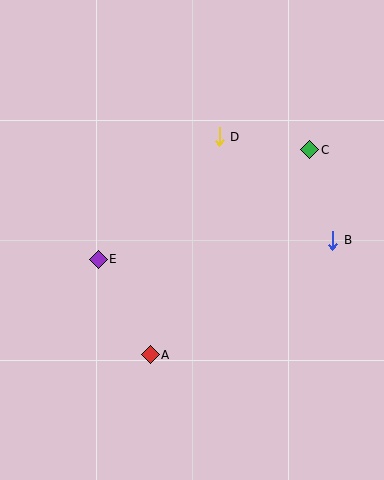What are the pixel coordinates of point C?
Point C is at (310, 150).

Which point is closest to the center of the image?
Point E at (98, 259) is closest to the center.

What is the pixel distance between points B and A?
The distance between B and A is 216 pixels.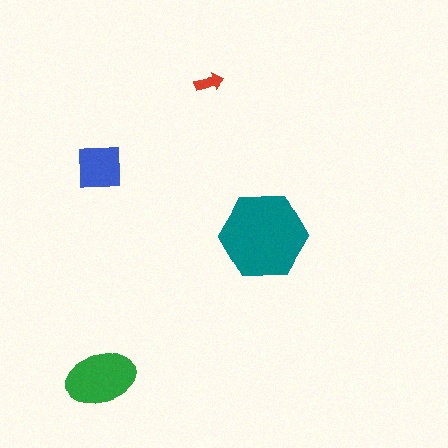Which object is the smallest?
The red arrow.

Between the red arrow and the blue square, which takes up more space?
The blue square.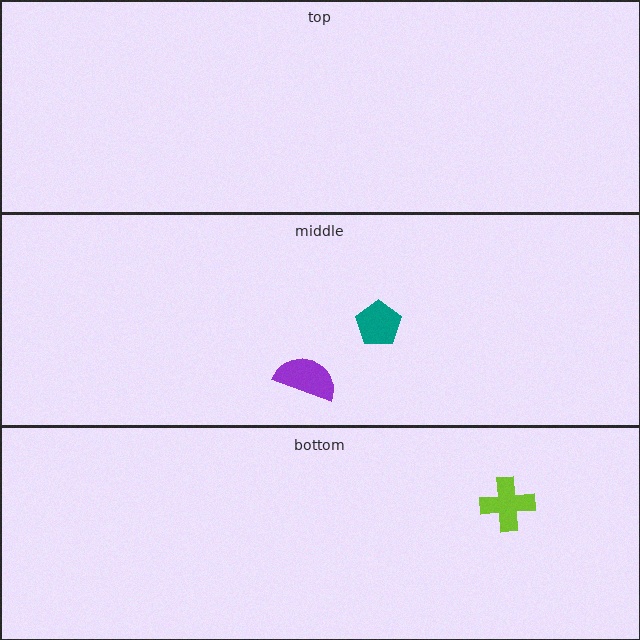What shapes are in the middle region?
The purple semicircle, the teal pentagon.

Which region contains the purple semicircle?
The middle region.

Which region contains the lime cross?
The bottom region.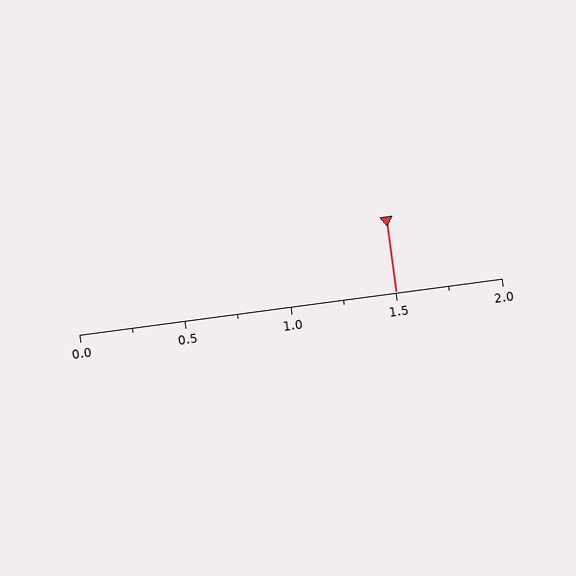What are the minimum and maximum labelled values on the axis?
The axis runs from 0.0 to 2.0.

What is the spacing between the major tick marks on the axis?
The major ticks are spaced 0.5 apart.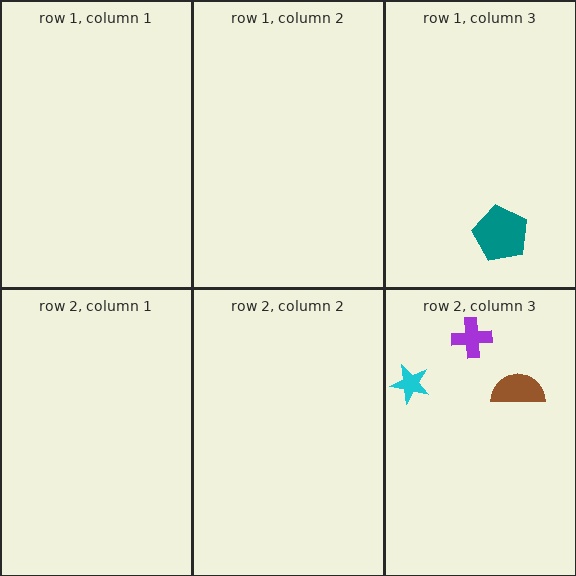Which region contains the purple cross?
The row 2, column 3 region.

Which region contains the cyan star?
The row 2, column 3 region.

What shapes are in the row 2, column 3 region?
The cyan star, the purple cross, the brown semicircle.